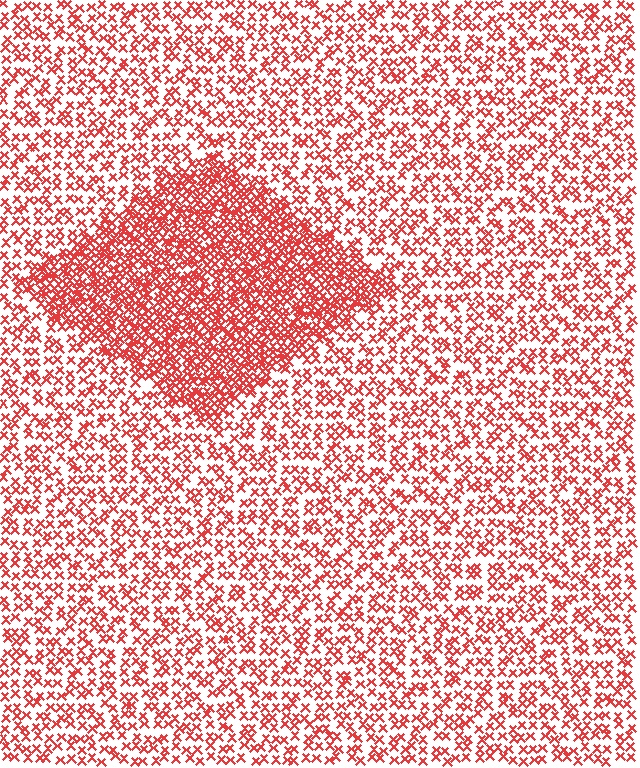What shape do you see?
I see a diamond.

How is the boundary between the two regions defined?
The boundary is defined by a change in element density (approximately 2.2x ratio). All elements are the same color, size, and shape.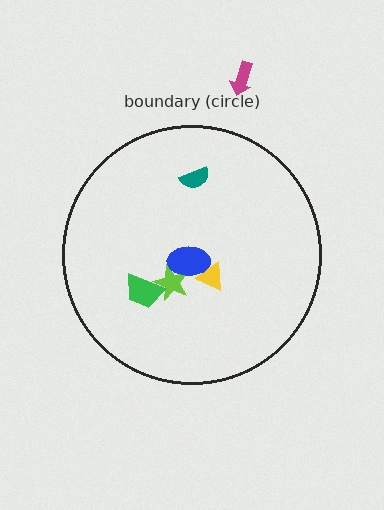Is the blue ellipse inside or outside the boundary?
Inside.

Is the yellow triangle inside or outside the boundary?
Inside.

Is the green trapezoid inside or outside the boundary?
Inside.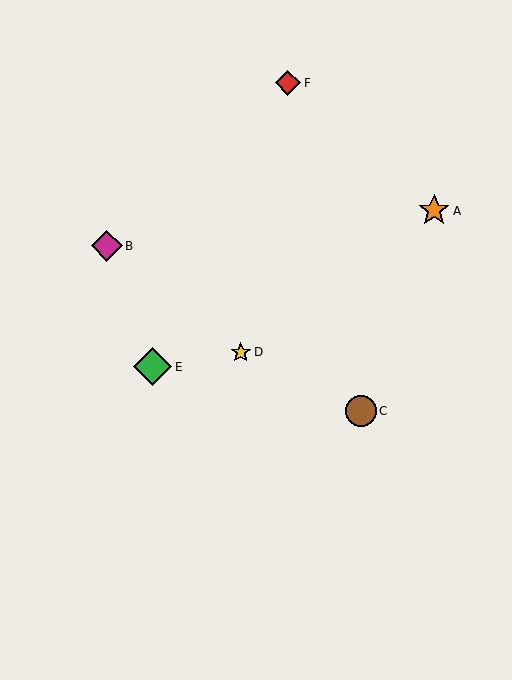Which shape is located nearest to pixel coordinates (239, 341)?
The yellow star (labeled D) at (241, 352) is nearest to that location.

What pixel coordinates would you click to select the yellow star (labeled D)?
Click at (241, 352) to select the yellow star D.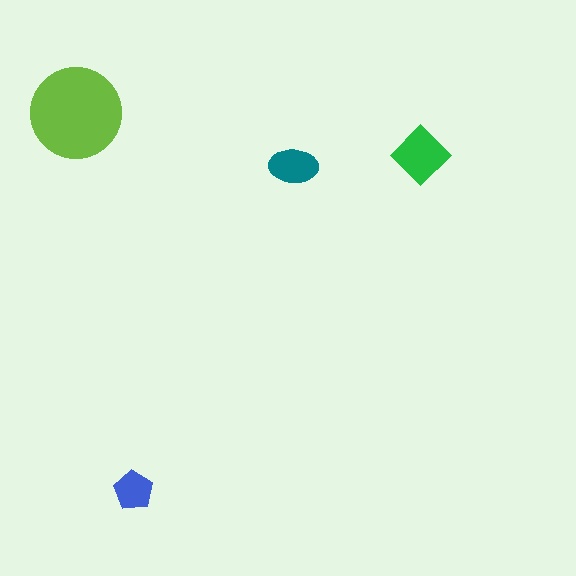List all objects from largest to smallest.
The lime circle, the green diamond, the teal ellipse, the blue pentagon.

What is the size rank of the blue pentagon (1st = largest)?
4th.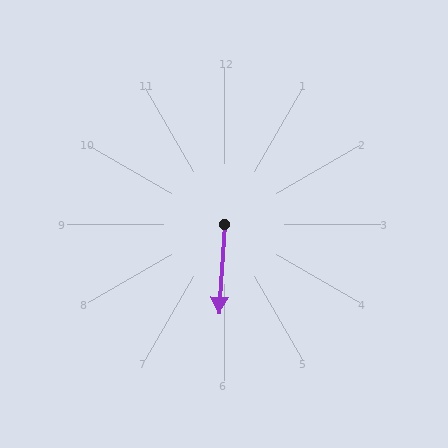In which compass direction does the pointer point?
South.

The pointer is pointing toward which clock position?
Roughly 6 o'clock.